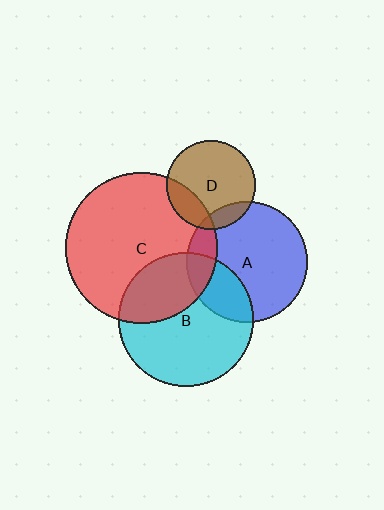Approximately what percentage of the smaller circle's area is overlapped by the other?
Approximately 35%.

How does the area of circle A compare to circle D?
Approximately 1.9 times.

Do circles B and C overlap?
Yes.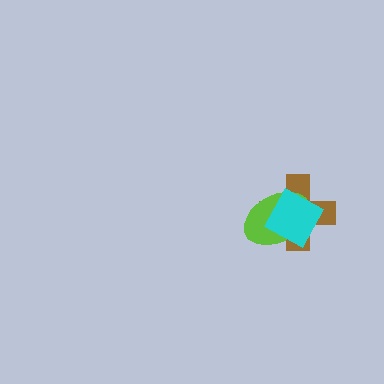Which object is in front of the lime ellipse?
The cyan diamond is in front of the lime ellipse.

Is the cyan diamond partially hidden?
No, no other shape covers it.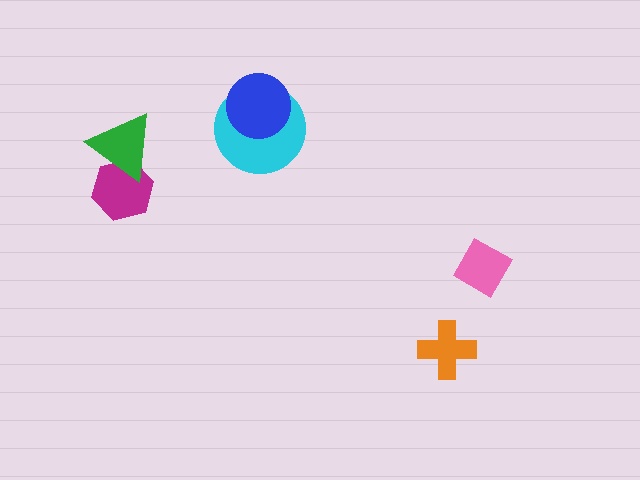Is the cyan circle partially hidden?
Yes, it is partially covered by another shape.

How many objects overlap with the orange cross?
0 objects overlap with the orange cross.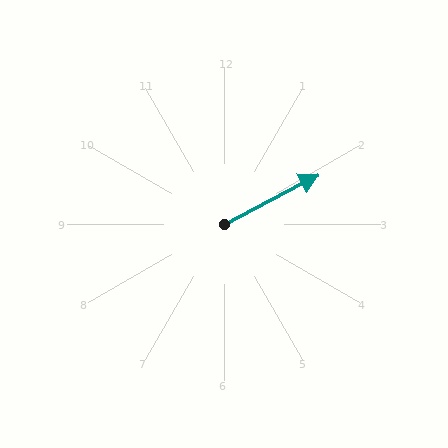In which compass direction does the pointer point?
Northeast.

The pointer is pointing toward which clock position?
Roughly 2 o'clock.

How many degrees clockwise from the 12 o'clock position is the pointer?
Approximately 62 degrees.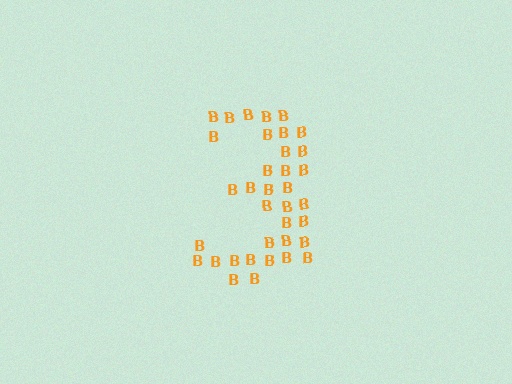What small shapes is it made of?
It is made of small letter B's.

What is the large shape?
The large shape is the digit 3.